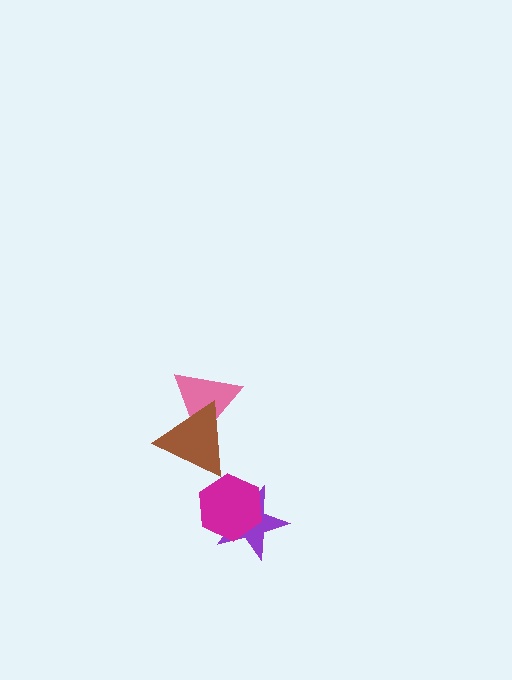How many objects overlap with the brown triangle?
1 object overlaps with the brown triangle.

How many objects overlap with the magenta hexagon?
1 object overlaps with the magenta hexagon.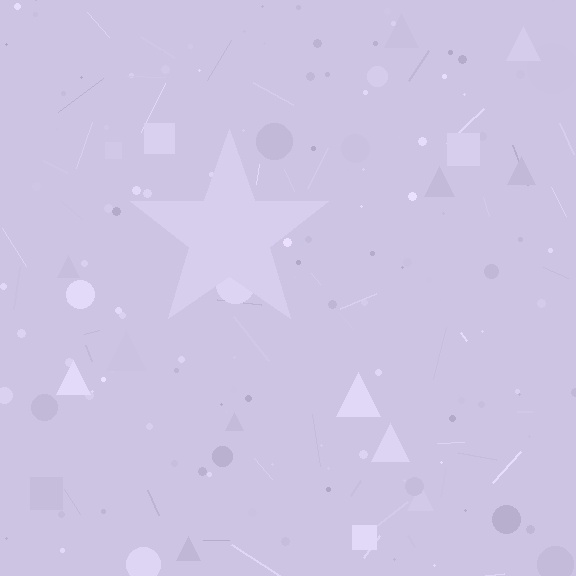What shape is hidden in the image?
A star is hidden in the image.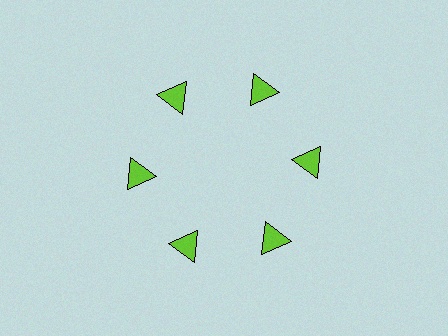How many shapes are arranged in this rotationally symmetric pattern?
There are 6 shapes, arranged in 6 groups of 1.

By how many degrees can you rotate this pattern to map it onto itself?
The pattern maps onto itself every 60 degrees of rotation.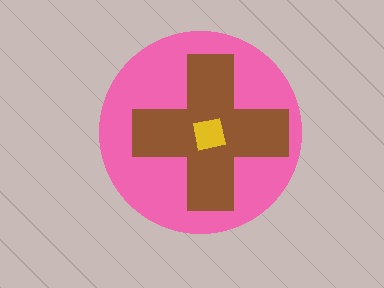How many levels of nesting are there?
3.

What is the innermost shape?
The yellow square.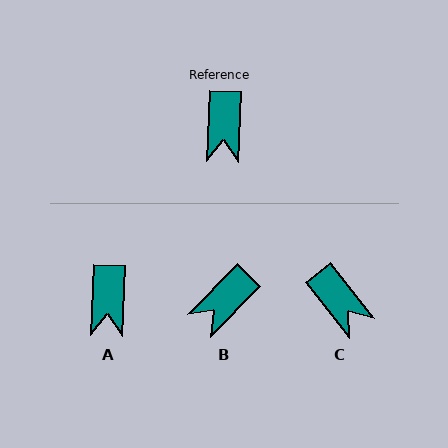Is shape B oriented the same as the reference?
No, it is off by about 42 degrees.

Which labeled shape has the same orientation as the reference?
A.